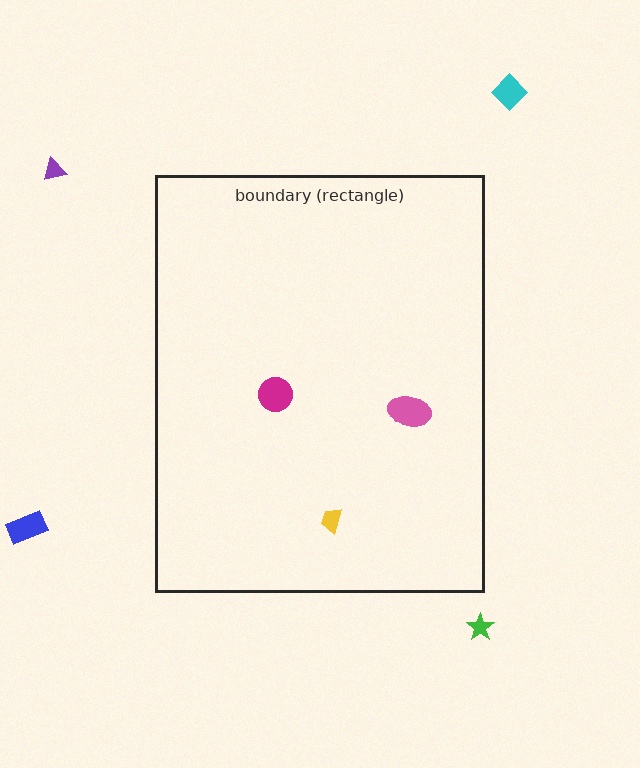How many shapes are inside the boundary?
3 inside, 4 outside.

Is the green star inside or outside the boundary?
Outside.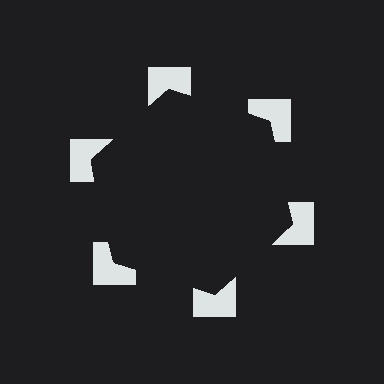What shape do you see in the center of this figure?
An illusory hexagon — its edges are inferred from the aligned wedge cuts in the notched squares, not physically drawn.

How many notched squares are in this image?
There are 6 — one at each vertex of the illusory hexagon.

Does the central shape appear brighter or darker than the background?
It typically appears slightly darker than the background, even though no actual brightness change is drawn.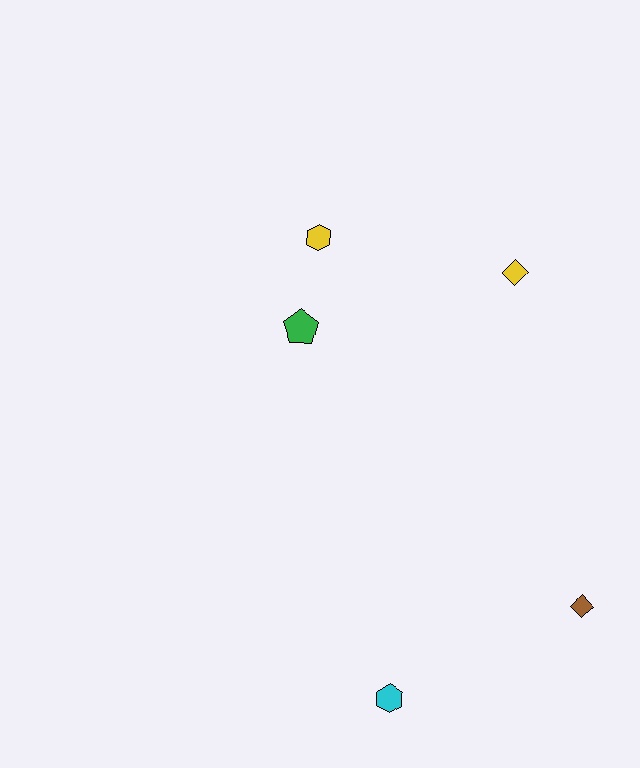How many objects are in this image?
There are 5 objects.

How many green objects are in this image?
There is 1 green object.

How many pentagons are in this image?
There is 1 pentagon.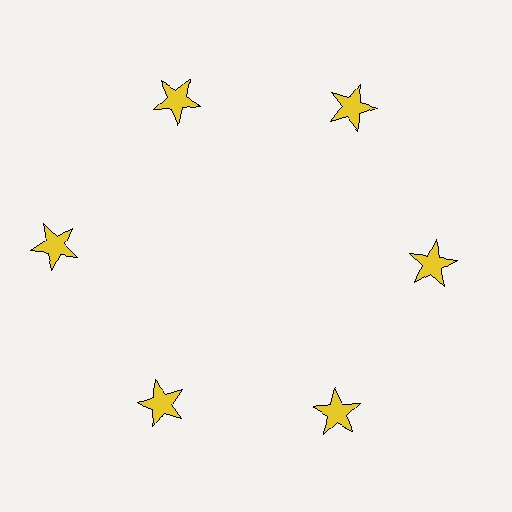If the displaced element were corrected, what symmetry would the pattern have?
It would have 6-fold rotational symmetry — the pattern would map onto itself every 60 degrees.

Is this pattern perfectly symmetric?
No. The 6 yellow stars are arranged in a ring, but one element near the 9 o'clock position is pushed outward from the center, breaking the 6-fold rotational symmetry.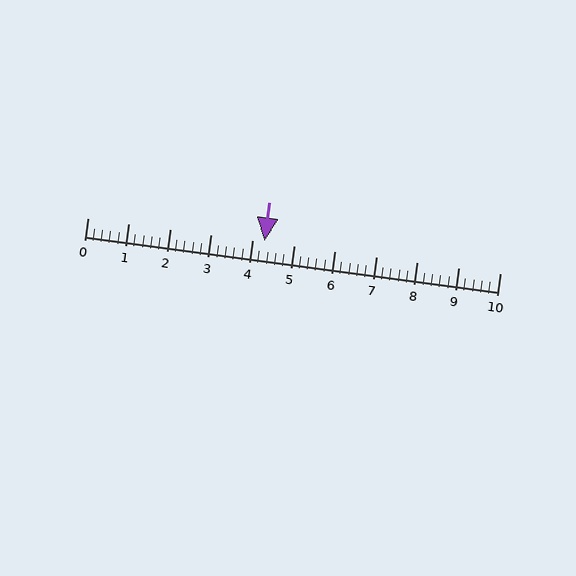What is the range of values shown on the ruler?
The ruler shows values from 0 to 10.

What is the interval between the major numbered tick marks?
The major tick marks are spaced 1 units apart.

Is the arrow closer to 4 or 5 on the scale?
The arrow is closer to 4.